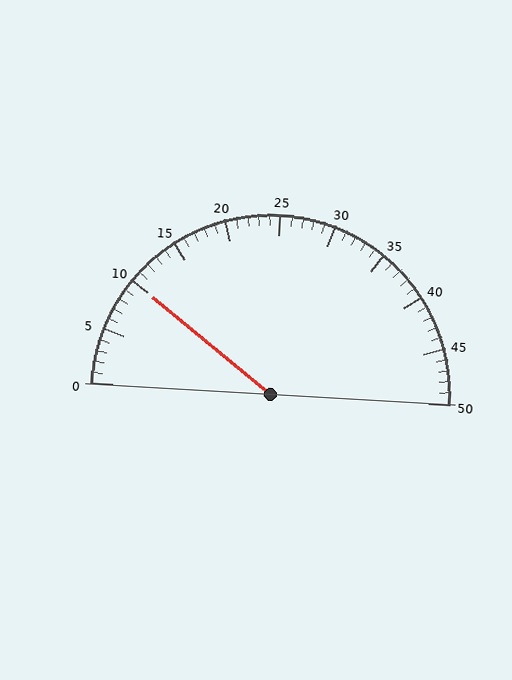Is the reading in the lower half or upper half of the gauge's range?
The reading is in the lower half of the range (0 to 50).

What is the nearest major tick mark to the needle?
The nearest major tick mark is 10.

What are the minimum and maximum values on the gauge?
The gauge ranges from 0 to 50.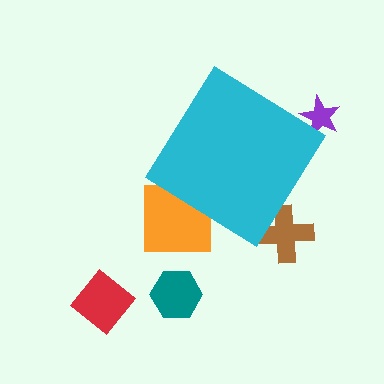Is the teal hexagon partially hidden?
No, the teal hexagon is fully visible.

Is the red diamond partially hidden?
No, the red diamond is fully visible.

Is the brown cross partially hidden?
Yes, the brown cross is partially hidden behind the cyan diamond.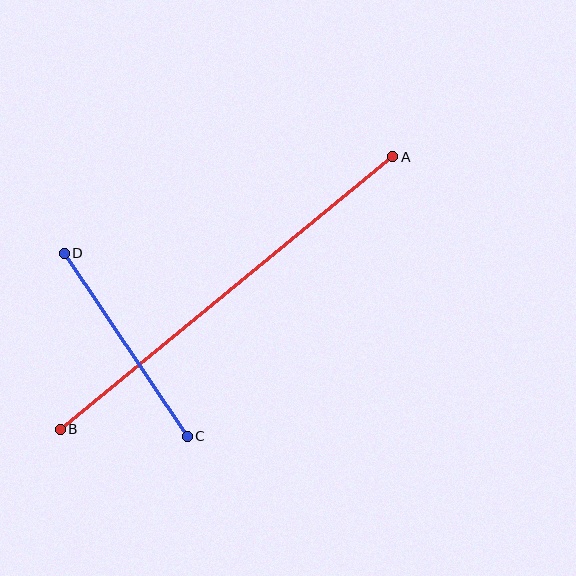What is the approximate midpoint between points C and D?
The midpoint is at approximately (126, 345) pixels.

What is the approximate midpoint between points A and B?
The midpoint is at approximately (226, 293) pixels.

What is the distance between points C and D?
The distance is approximately 220 pixels.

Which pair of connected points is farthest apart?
Points A and B are farthest apart.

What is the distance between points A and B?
The distance is approximately 430 pixels.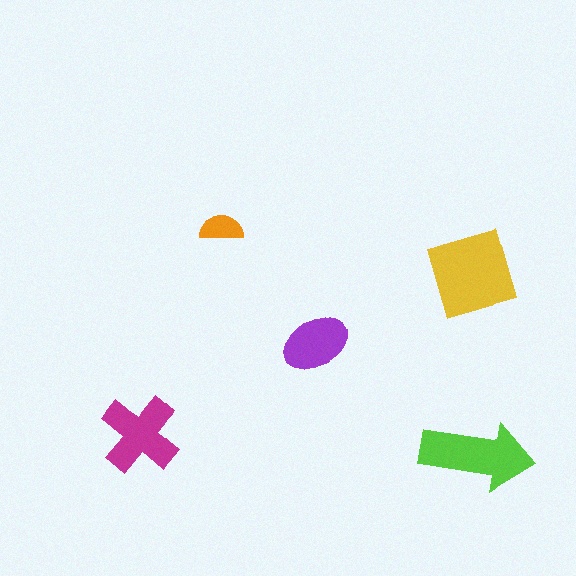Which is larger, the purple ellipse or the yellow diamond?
The yellow diamond.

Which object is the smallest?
The orange semicircle.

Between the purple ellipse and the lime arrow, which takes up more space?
The lime arrow.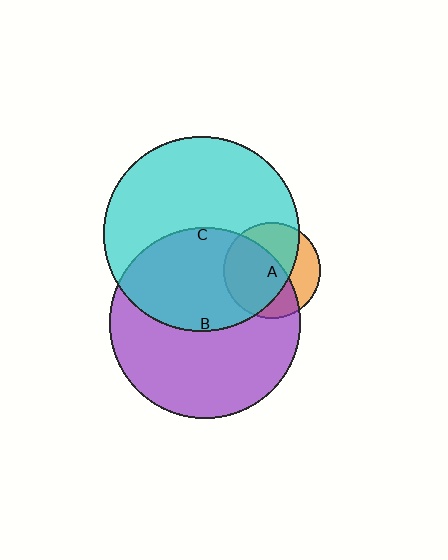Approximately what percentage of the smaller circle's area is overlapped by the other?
Approximately 70%.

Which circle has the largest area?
Circle C (cyan).